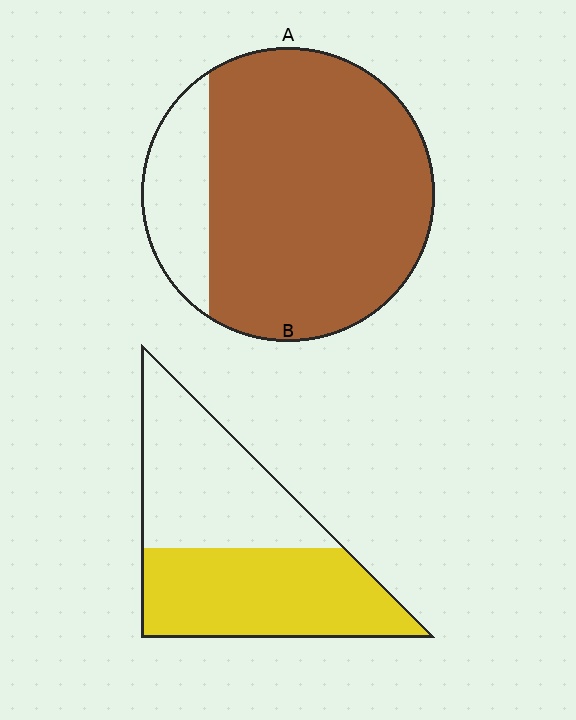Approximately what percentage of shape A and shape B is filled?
A is approximately 85% and B is approximately 50%.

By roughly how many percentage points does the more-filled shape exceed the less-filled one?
By roughly 30 percentage points (A over B).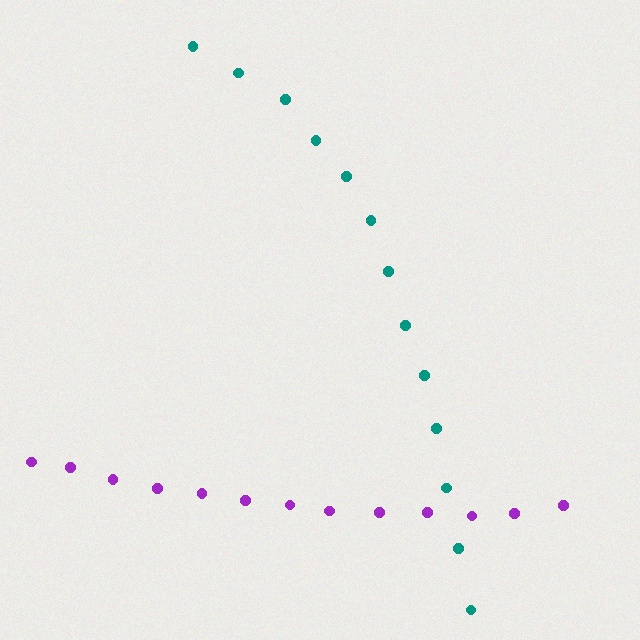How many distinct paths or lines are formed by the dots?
There are 2 distinct paths.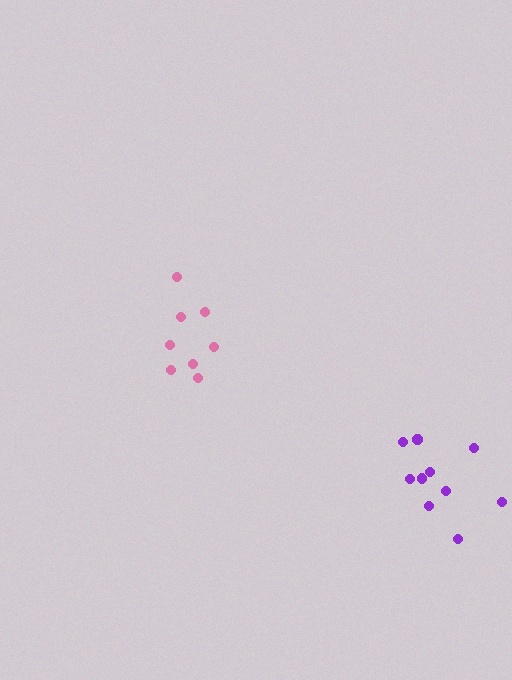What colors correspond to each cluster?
The clusters are colored: pink, purple.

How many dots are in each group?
Group 1: 8 dots, Group 2: 10 dots (18 total).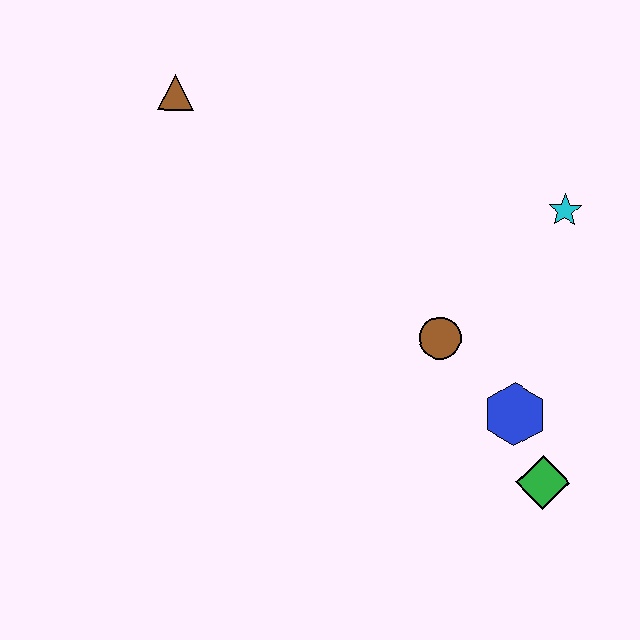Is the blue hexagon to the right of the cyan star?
No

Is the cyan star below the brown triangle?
Yes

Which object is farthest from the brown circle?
The brown triangle is farthest from the brown circle.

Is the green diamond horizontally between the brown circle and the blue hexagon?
No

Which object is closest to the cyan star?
The brown circle is closest to the cyan star.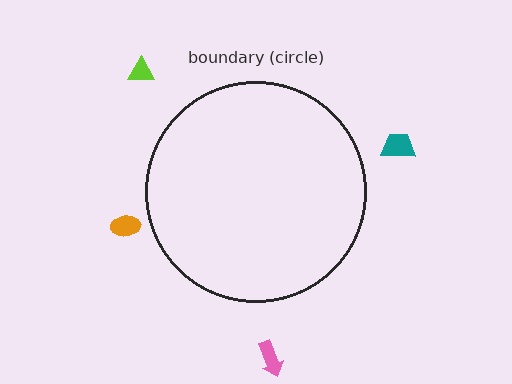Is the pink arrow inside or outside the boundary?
Outside.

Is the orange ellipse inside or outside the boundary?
Outside.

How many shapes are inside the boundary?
0 inside, 4 outside.